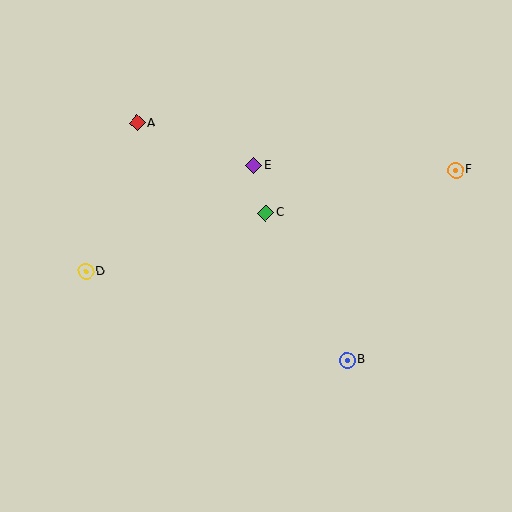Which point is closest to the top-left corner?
Point A is closest to the top-left corner.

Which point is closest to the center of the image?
Point C at (266, 213) is closest to the center.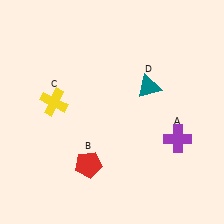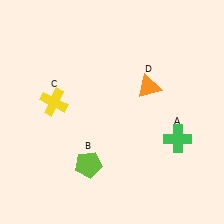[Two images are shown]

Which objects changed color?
A changed from purple to green. B changed from red to lime. D changed from teal to orange.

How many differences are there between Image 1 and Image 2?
There are 3 differences between the two images.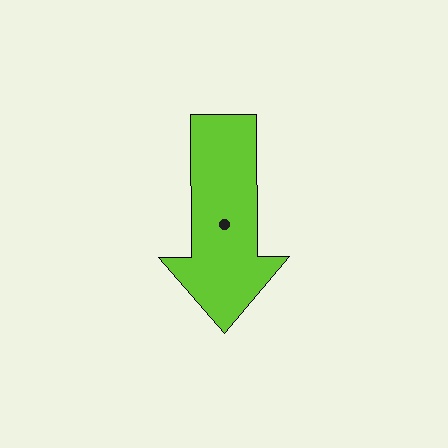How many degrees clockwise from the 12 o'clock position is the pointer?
Approximately 180 degrees.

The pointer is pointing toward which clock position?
Roughly 6 o'clock.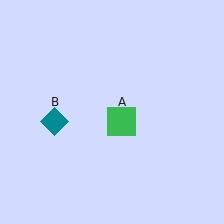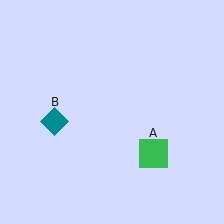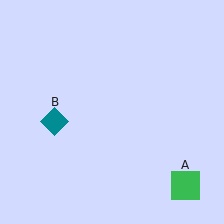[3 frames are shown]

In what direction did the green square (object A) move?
The green square (object A) moved down and to the right.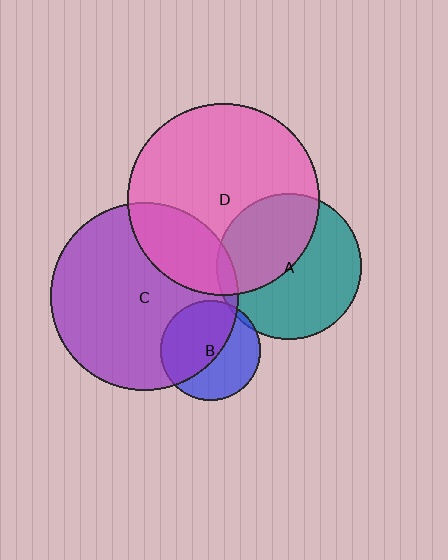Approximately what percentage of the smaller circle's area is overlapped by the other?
Approximately 5%.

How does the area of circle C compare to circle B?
Approximately 3.5 times.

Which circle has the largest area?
Circle D (pink).